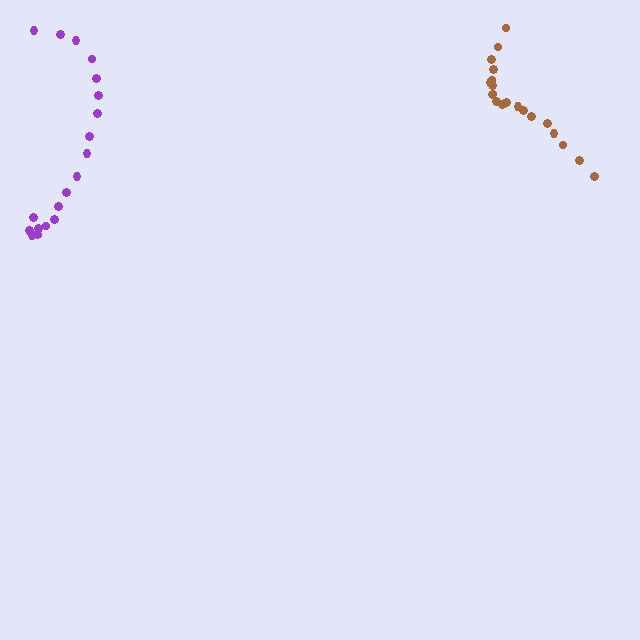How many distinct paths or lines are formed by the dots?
There are 2 distinct paths.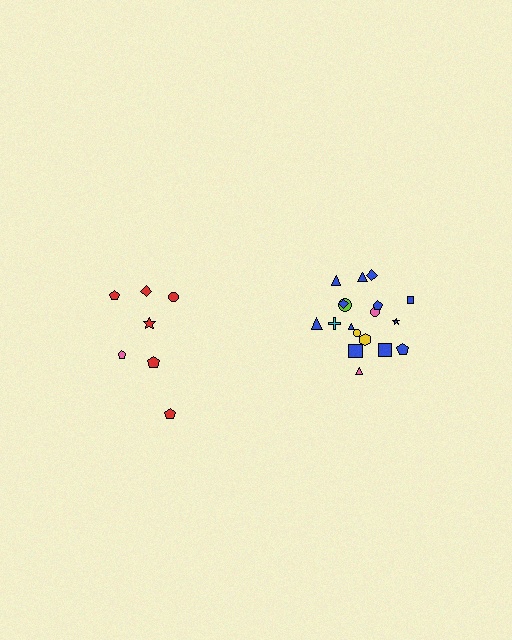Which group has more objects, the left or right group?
The right group.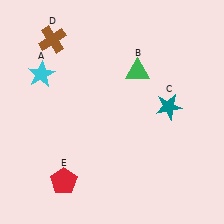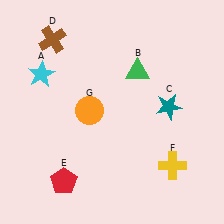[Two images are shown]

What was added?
A yellow cross (F), an orange circle (G) were added in Image 2.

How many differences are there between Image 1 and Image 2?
There are 2 differences between the two images.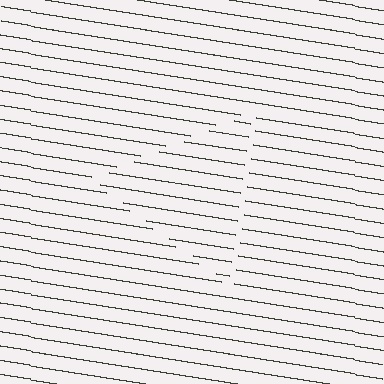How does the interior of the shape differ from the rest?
The interior of the shape contains the same grating, shifted by half a period — the contour is defined by the phase discontinuity where line-ends from the inner and outer gratings abut.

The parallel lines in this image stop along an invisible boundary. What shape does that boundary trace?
An illusory triangle. The interior of the shape contains the same grating, shifted by half a period — the contour is defined by the phase discontinuity where line-ends from the inner and outer gratings abut.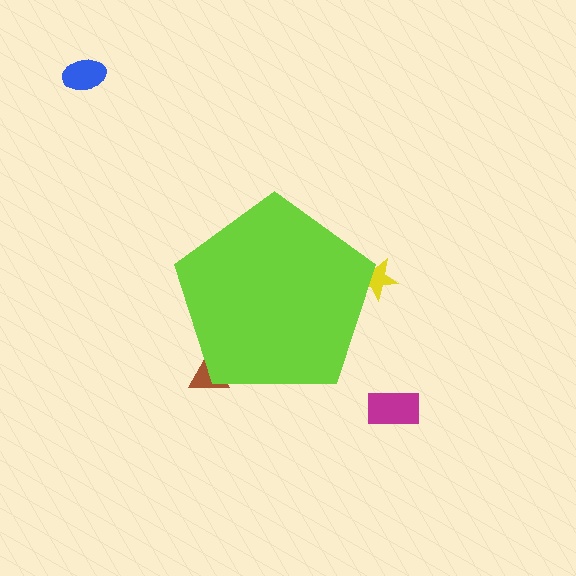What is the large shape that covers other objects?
A lime pentagon.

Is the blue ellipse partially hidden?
No, the blue ellipse is fully visible.